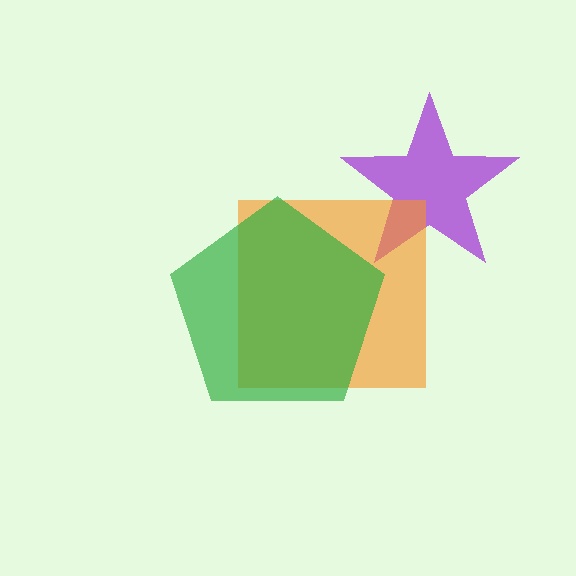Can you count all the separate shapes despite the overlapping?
Yes, there are 3 separate shapes.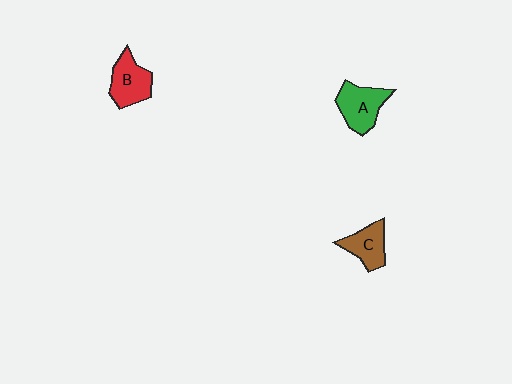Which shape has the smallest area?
Shape C (brown).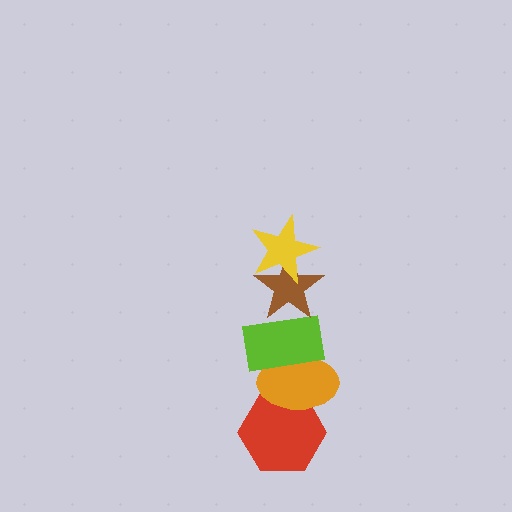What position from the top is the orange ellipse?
The orange ellipse is 4th from the top.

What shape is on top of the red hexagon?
The orange ellipse is on top of the red hexagon.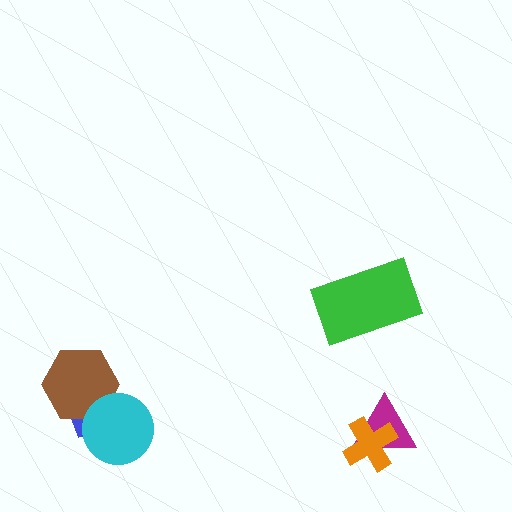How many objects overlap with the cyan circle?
2 objects overlap with the cyan circle.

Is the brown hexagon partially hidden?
Yes, it is partially covered by another shape.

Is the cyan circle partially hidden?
No, no other shape covers it.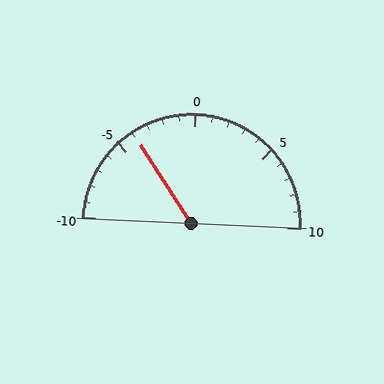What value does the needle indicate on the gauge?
The needle indicates approximately -4.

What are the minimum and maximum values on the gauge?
The gauge ranges from -10 to 10.